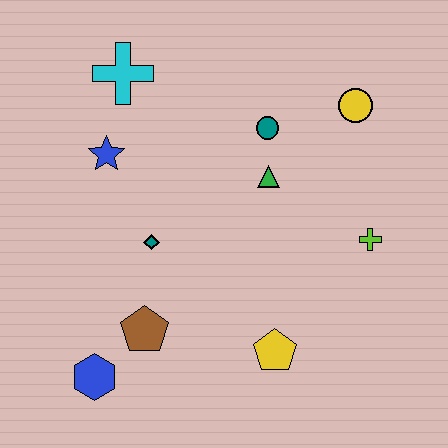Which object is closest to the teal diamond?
The brown pentagon is closest to the teal diamond.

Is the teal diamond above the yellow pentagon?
Yes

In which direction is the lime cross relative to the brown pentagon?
The lime cross is to the right of the brown pentagon.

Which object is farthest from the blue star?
The lime cross is farthest from the blue star.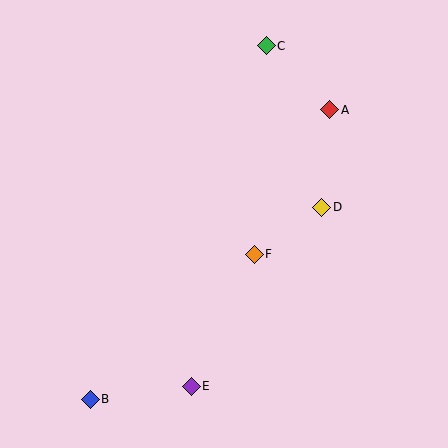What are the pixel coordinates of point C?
Point C is at (266, 46).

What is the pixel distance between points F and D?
The distance between F and D is 83 pixels.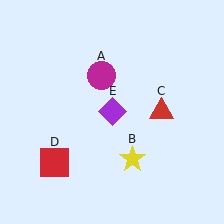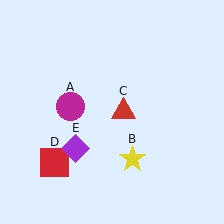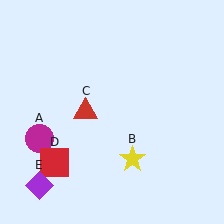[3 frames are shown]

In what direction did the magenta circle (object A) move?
The magenta circle (object A) moved down and to the left.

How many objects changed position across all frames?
3 objects changed position: magenta circle (object A), red triangle (object C), purple diamond (object E).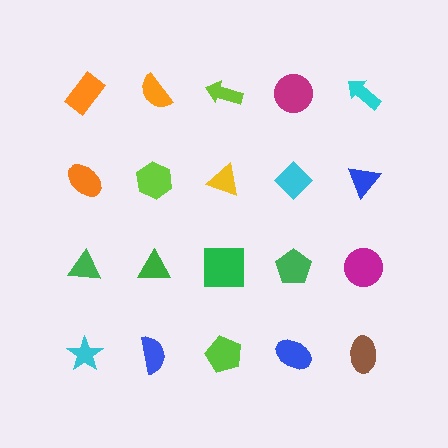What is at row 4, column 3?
A lime pentagon.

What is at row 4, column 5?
A brown ellipse.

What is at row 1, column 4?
A magenta circle.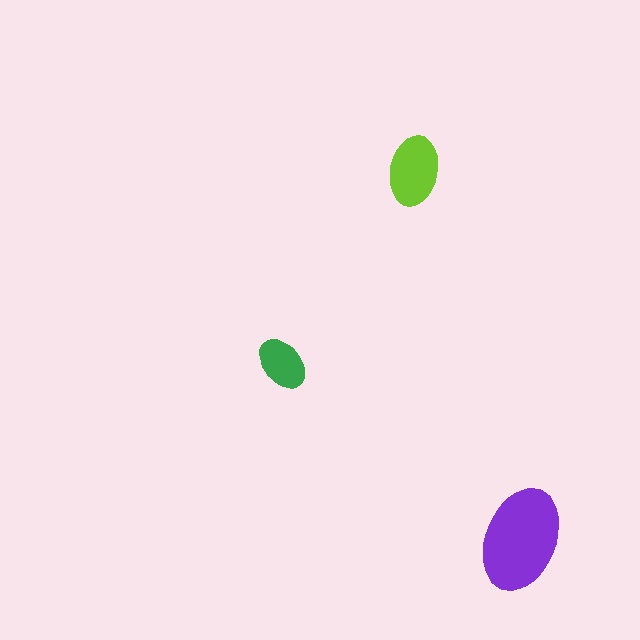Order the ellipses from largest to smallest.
the purple one, the lime one, the green one.